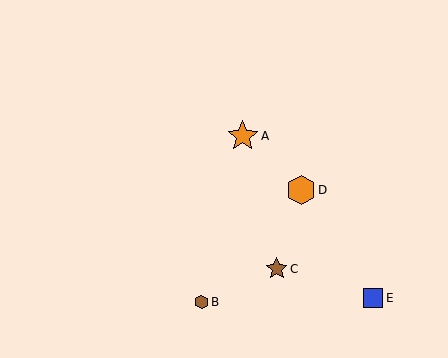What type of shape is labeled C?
Shape C is a brown star.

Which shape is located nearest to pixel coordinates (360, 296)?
The blue square (labeled E) at (373, 298) is nearest to that location.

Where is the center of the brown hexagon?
The center of the brown hexagon is at (202, 302).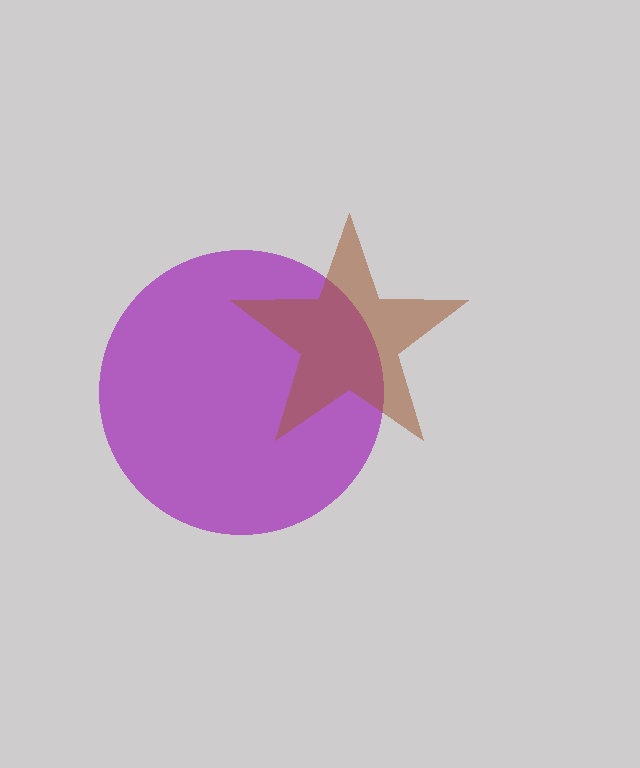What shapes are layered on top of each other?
The layered shapes are: a purple circle, a brown star.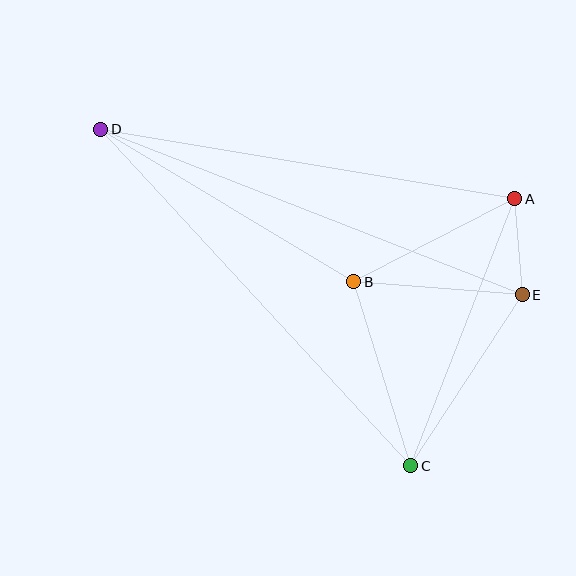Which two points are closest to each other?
Points A and E are closest to each other.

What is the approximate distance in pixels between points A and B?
The distance between A and B is approximately 181 pixels.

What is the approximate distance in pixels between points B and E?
The distance between B and E is approximately 169 pixels.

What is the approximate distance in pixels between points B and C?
The distance between B and C is approximately 193 pixels.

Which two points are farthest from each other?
Points C and D are farthest from each other.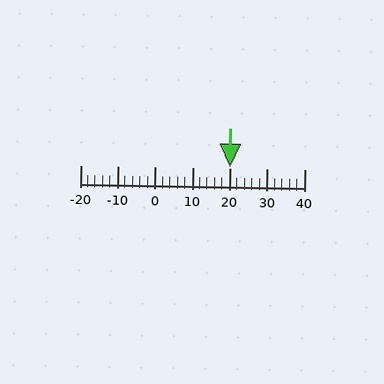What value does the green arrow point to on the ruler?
The green arrow points to approximately 20.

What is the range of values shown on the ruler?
The ruler shows values from -20 to 40.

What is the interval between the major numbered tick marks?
The major tick marks are spaced 10 units apart.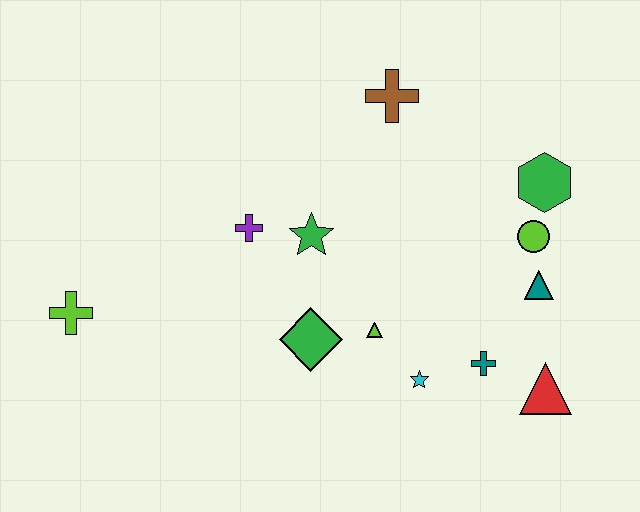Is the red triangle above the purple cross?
No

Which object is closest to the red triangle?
The teal cross is closest to the red triangle.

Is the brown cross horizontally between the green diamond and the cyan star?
Yes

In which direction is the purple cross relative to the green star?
The purple cross is to the left of the green star.